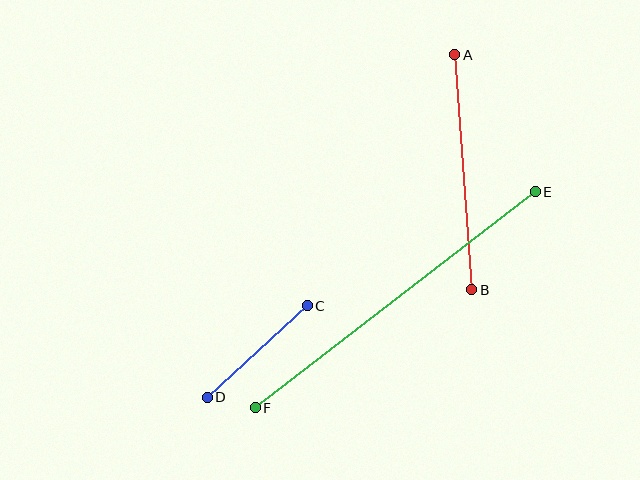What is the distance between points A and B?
The distance is approximately 235 pixels.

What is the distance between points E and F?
The distance is approximately 354 pixels.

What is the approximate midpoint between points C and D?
The midpoint is at approximately (257, 351) pixels.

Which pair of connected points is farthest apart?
Points E and F are farthest apart.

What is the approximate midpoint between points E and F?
The midpoint is at approximately (395, 300) pixels.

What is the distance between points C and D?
The distance is approximately 135 pixels.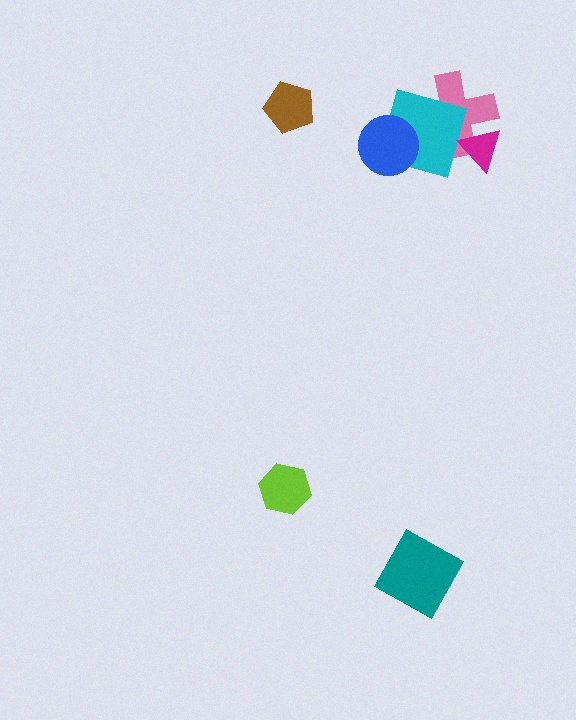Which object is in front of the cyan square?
The blue circle is in front of the cyan square.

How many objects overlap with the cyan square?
2 objects overlap with the cyan square.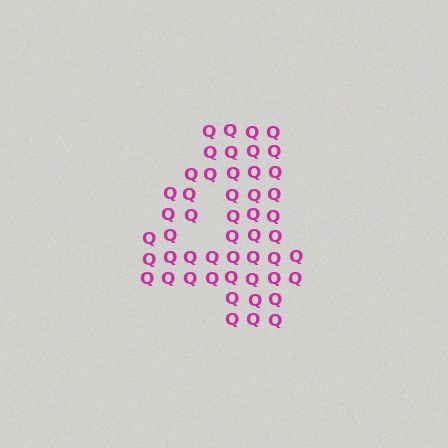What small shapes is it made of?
It is made of small letter Q's.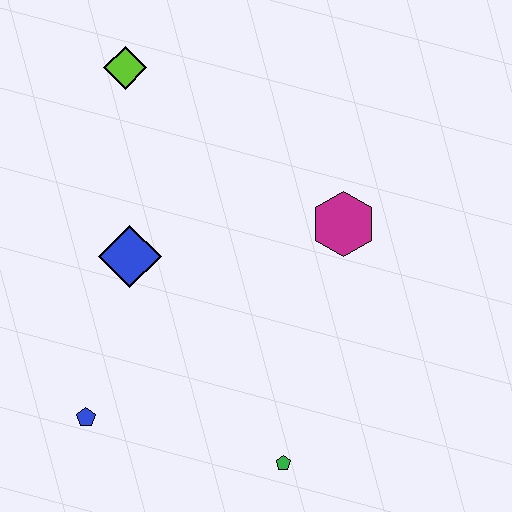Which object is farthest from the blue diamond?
The green pentagon is farthest from the blue diamond.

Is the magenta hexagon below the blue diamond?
No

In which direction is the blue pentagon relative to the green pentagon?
The blue pentagon is to the left of the green pentagon.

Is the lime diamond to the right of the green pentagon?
No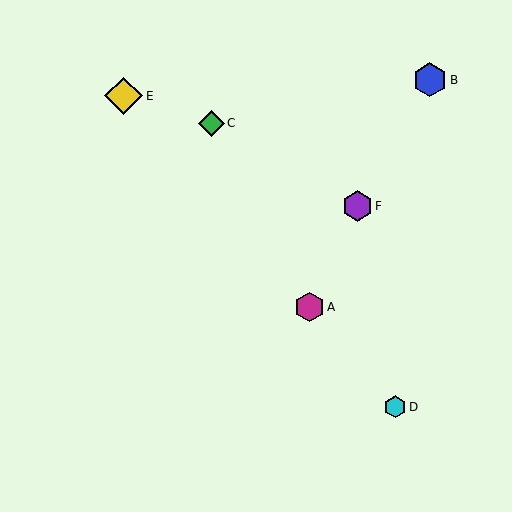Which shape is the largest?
The yellow diamond (labeled E) is the largest.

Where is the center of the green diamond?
The center of the green diamond is at (211, 123).